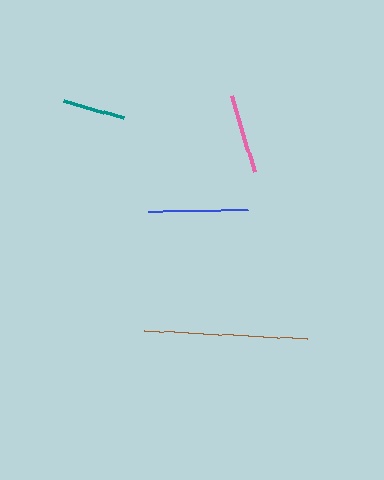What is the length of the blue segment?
The blue segment is approximately 100 pixels long.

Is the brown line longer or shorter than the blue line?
The brown line is longer than the blue line.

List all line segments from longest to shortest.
From longest to shortest: brown, blue, pink, teal.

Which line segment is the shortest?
The teal line is the shortest at approximately 63 pixels.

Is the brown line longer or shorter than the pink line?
The brown line is longer than the pink line.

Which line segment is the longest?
The brown line is the longest at approximately 164 pixels.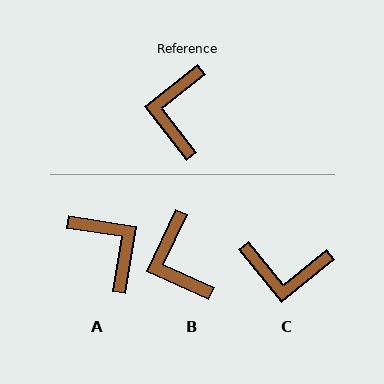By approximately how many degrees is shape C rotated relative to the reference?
Approximately 91 degrees counter-clockwise.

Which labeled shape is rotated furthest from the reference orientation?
A, about 137 degrees away.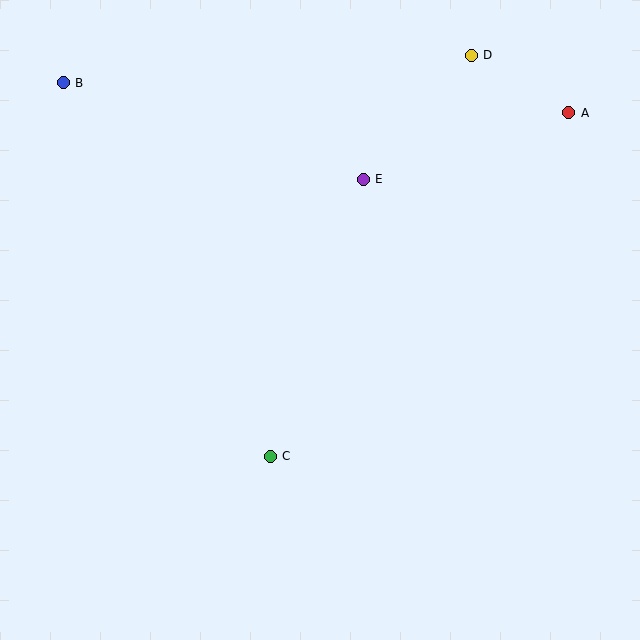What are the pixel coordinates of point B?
Point B is at (63, 83).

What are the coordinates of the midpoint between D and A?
The midpoint between D and A is at (520, 84).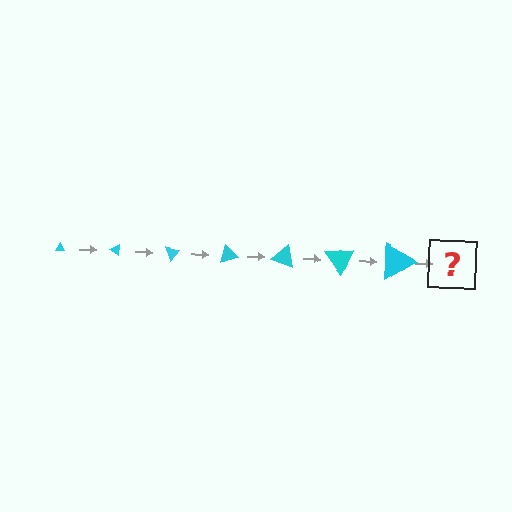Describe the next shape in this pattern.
It should be a triangle, larger than the previous one and rotated 245 degrees from the start.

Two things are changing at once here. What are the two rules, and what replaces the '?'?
The two rules are that the triangle grows larger each step and it rotates 35 degrees each step. The '?' should be a triangle, larger than the previous one and rotated 245 degrees from the start.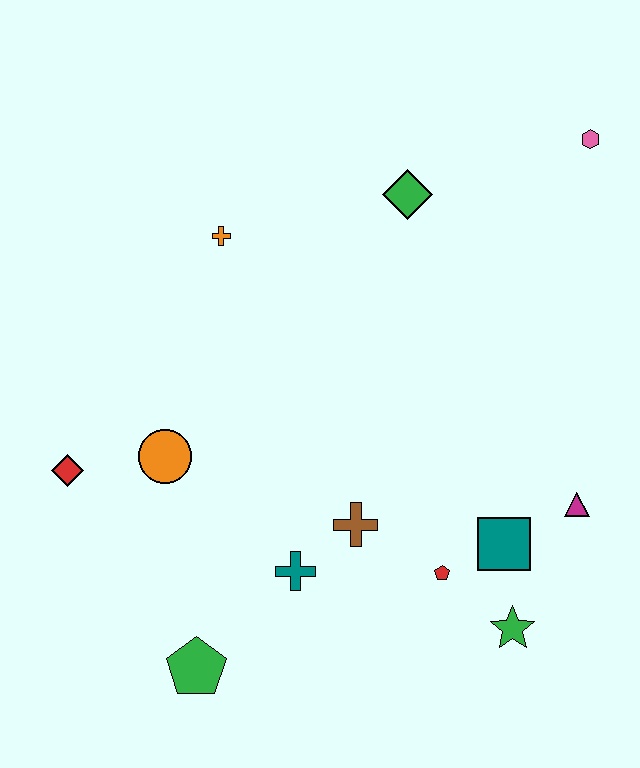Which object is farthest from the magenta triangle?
The red diamond is farthest from the magenta triangle.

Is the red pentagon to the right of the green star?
No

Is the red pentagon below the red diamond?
Yes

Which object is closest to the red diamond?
The orange circle is closest to the red diamond.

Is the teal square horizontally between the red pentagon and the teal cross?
No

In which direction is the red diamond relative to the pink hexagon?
The red diamond is to the left of the pink hexagon.